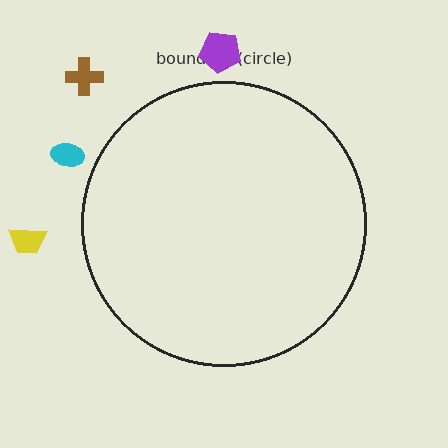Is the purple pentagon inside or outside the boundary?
Outside.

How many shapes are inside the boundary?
0 inside, 4 outside.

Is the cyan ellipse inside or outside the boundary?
Outside.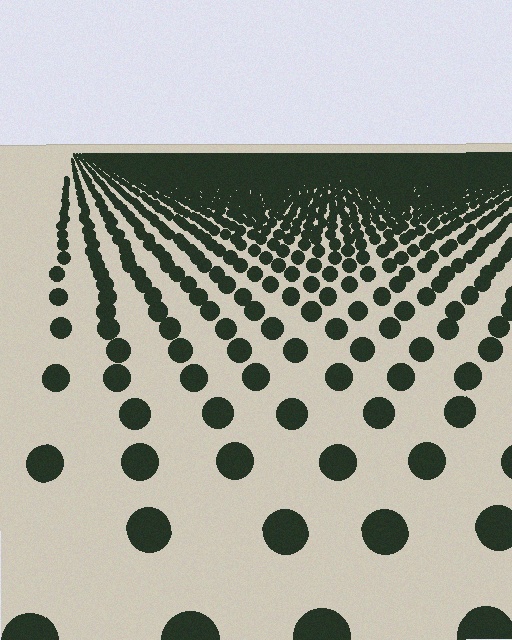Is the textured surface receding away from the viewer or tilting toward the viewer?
The surface is receding away from the viewer. Texture elements get smaller and denser toward the top.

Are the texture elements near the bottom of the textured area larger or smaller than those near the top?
Larger. Near the bottom, elements are closer to the viewer and appear at a bigger on-screen size.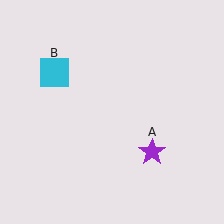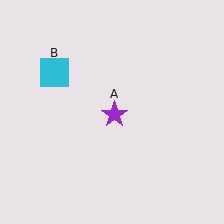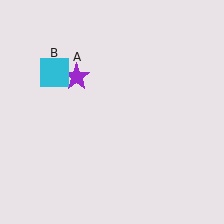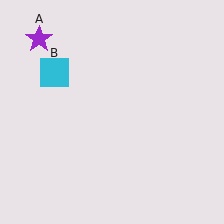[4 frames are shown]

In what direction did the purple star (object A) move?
The purple star (object A) moved up and to the left.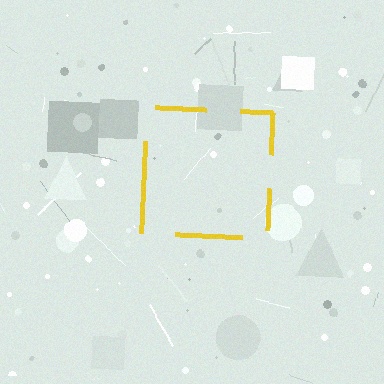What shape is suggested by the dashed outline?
The dashed outline suggests a square.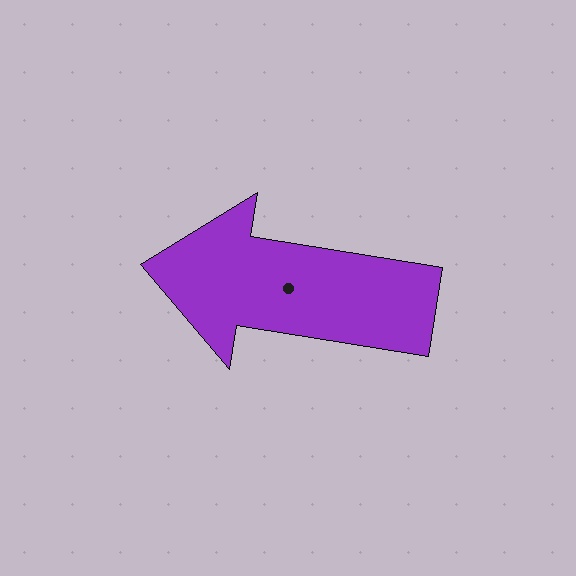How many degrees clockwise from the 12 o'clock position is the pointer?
Approximately 279 degrees.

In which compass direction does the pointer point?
West.